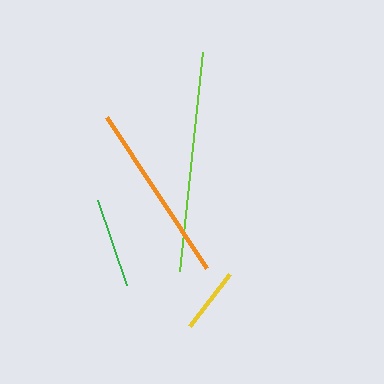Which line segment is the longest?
The lime line is the longest at approximately 220 pixels.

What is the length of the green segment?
The green segment is approximately 89 pixels long.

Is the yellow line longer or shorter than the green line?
The green line is longer than the yellow line.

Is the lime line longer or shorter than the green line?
The lime line is longer than the green line.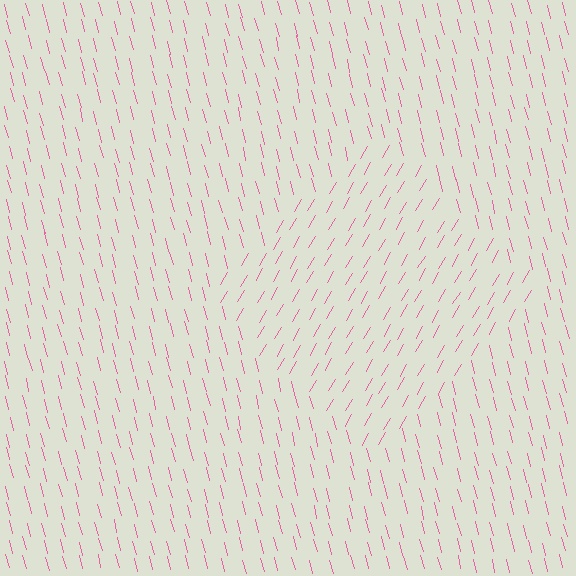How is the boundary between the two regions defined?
The boundary is defined purely by a change in line orientation (approximately 45 degrees difference). All lines are the same color and thickness.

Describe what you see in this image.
The image is filled with small pink line segments. A diamond region in the image has lines oriented differently from the surrounding lines, creating a visible texture boundary.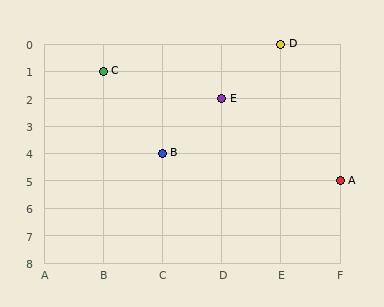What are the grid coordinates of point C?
Point C is at grid coordinates (B, 1).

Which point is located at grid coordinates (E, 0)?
Point D is at (E, 0).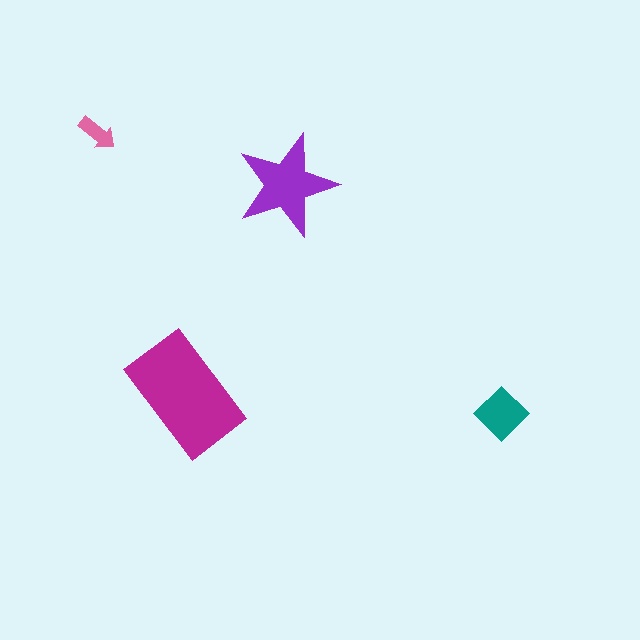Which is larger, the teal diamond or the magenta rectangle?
The magenta rectangle.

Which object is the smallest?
The pink arrow.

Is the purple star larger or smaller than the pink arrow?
Larger.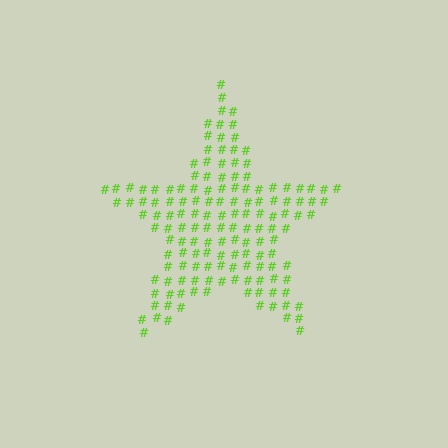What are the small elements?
The small elements are hash symbols.